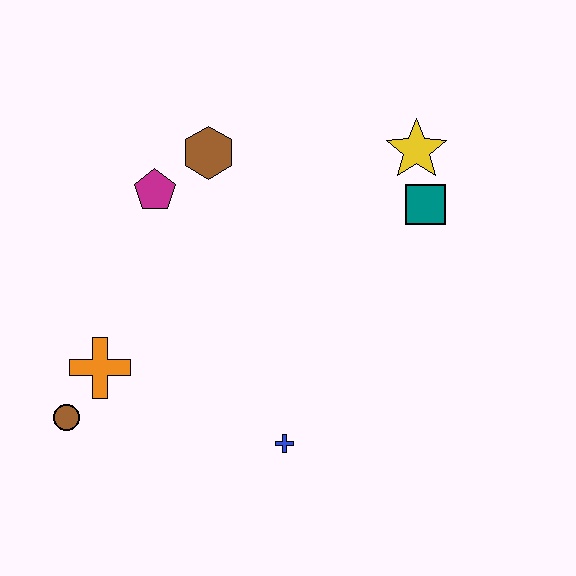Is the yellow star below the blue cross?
No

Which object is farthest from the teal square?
The brown circle is farthest from the teal square.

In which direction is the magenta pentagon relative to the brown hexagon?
The magenta pentagon is to the left of the brown hexagon.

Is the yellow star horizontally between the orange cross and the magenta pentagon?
No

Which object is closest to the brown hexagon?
The magenta pentagon is closest to the brown hexagon.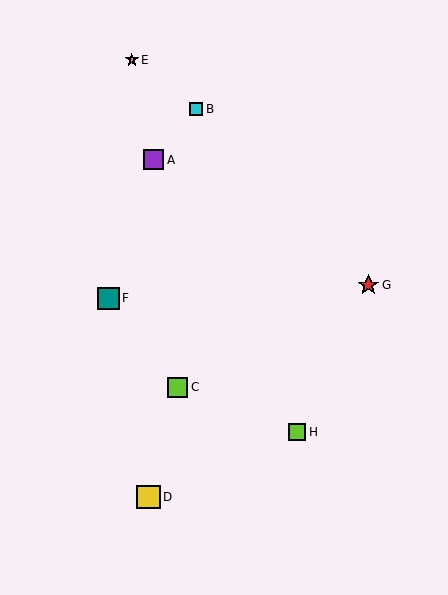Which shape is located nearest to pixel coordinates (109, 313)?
The teal square (labeled F) at (108, 298) is nearest to that location.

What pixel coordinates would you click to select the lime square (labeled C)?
Click at (177, 387) to select the lime square C.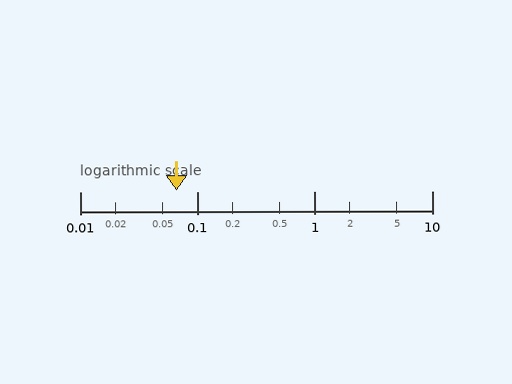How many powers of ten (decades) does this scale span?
The scale spans 3 decades, from 0.01 to 10.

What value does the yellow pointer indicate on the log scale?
The pointer indicates approximately 0.067.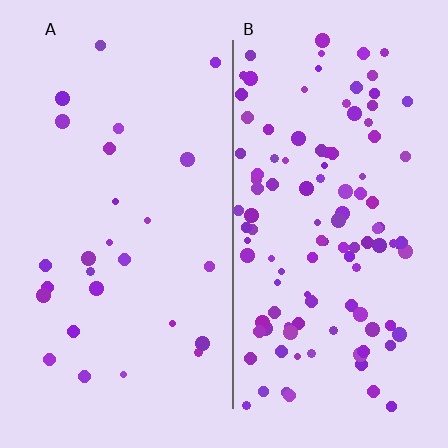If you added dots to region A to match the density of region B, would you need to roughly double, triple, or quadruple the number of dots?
Approximately quadruple.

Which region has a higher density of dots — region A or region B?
B (the right).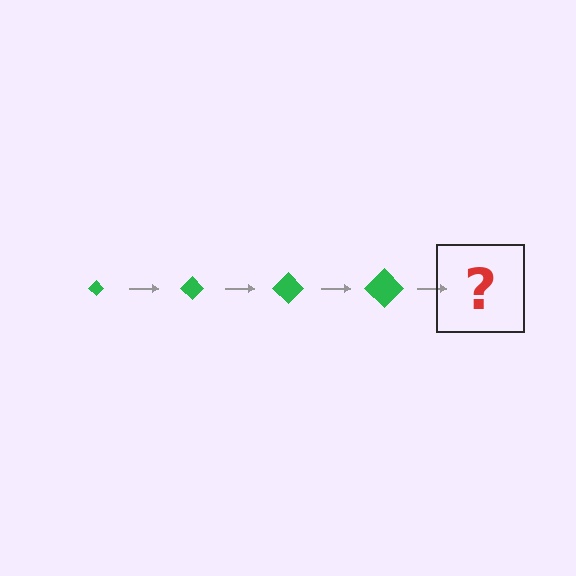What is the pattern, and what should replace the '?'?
The pattern is that the diamond gets progressively larger each step. The '?' should be a green diamond, larger than the previous one.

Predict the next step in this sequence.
The next step is a green diamond, larger than the previous one.